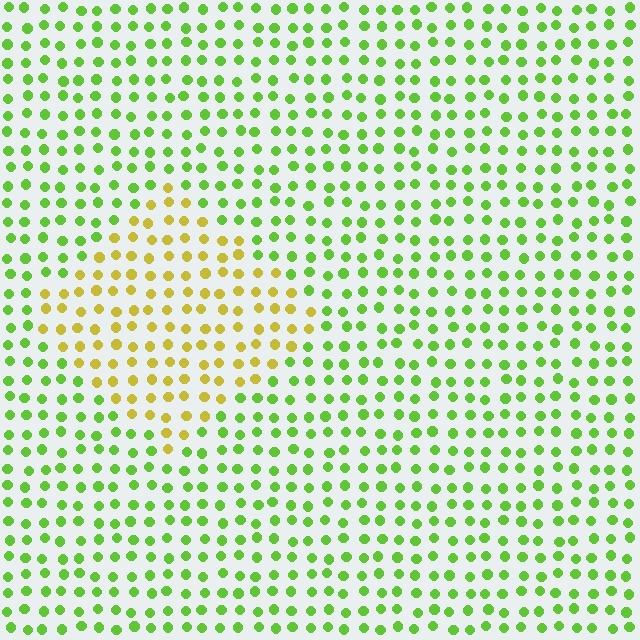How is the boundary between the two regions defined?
The boundary is defined purely by a slight shift in hue (about 47 degrees). Spacing, size, and orientation are identical on both sides.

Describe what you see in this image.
The image is filled with small lime elements in a uniform arrangement. A diamond-shaped region is visible where the elements are tinted to a slightly different hue, forming a subtle color boundary.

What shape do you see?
I see a diamond.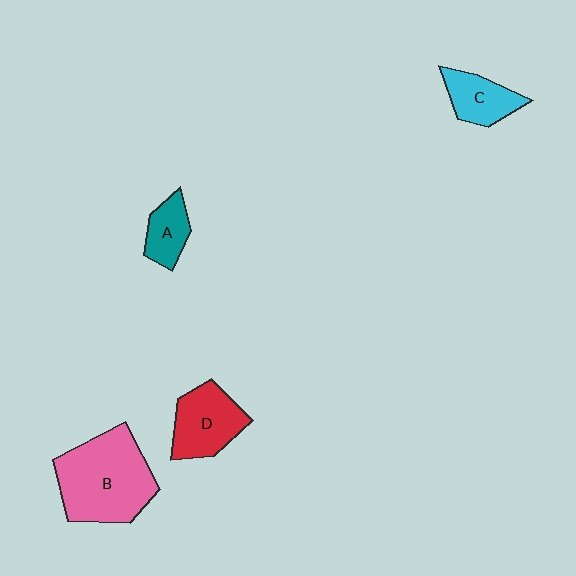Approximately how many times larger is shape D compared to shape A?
Approximately 1.7 times.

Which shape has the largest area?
Shape B (pink).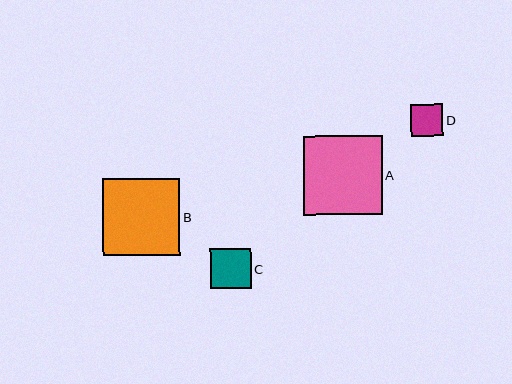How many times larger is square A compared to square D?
Square A is approximately 2.5 times the size of square D.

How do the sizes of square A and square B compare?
Square A and square B are approximately the same size.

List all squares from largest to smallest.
From largest to smallest: A, B, C, D.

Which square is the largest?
Square A is the largest with a size of approximately 79 pixels.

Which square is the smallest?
Square D is the smallest with a size of approximately 32 pixels.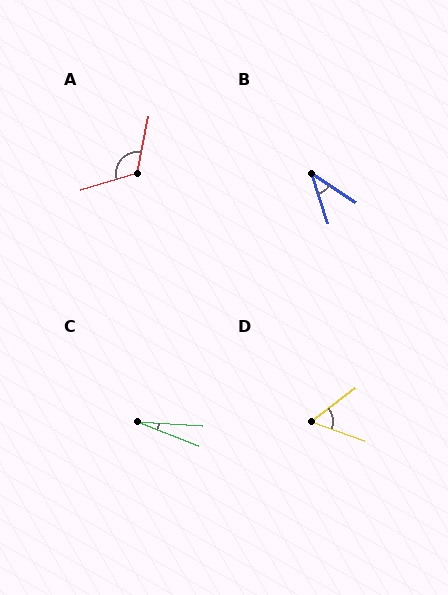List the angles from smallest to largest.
C (19°), B (39°), D (57°), A (118°).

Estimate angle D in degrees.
Approximately 57 degrees.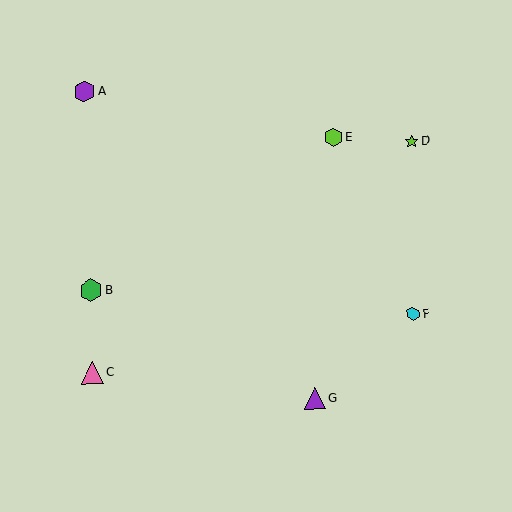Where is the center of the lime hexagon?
The center of the lime hexagon is at (333, 138).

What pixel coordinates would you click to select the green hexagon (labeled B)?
Click at (91, 290) to select the green hexagon B.